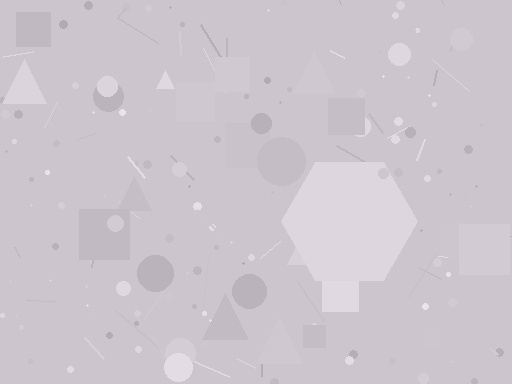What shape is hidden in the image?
A hexagon is hidden in the image.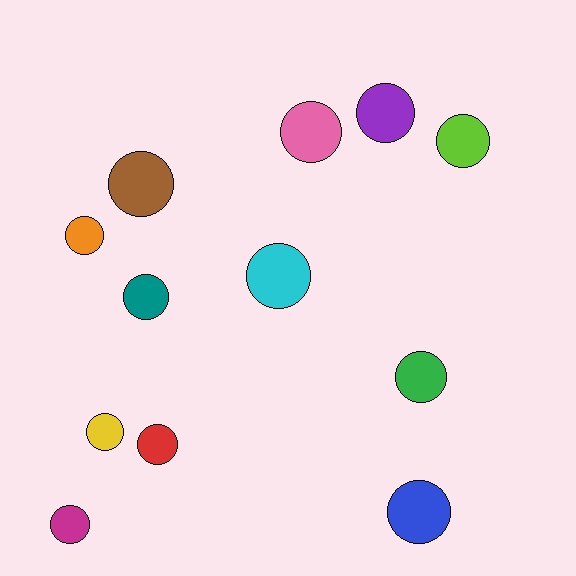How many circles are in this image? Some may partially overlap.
There are 12 circles.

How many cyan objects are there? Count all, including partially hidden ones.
There is 1 cyan object.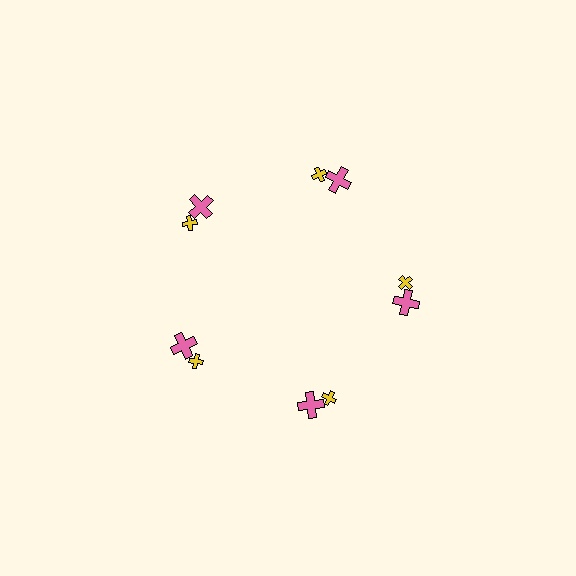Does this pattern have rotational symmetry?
Yes, this pattern has 5-fold rotational symmetry. It looks the same after rotating 72 degrees around the center.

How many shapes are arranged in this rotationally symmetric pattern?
There are 10 shapes, arranged in 5 groups of 2.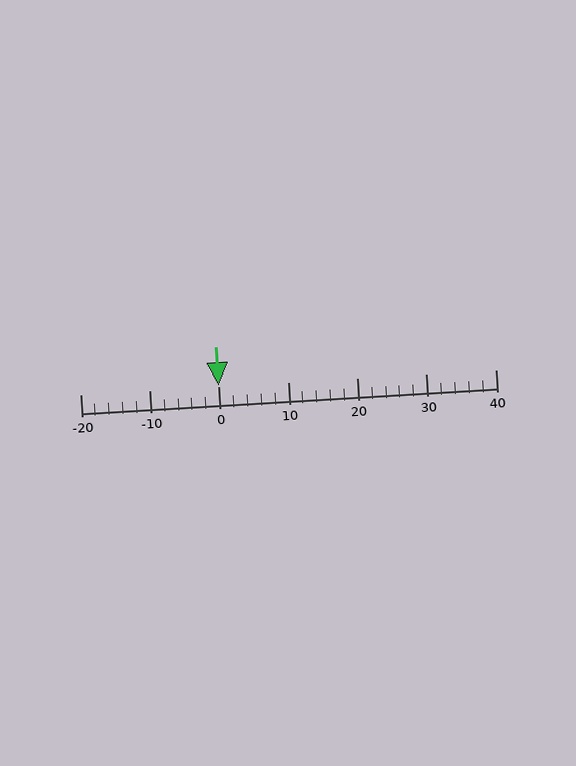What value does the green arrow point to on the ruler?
The green arrow points to approximately 0.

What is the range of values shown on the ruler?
The ruler shows values from -20 to 40.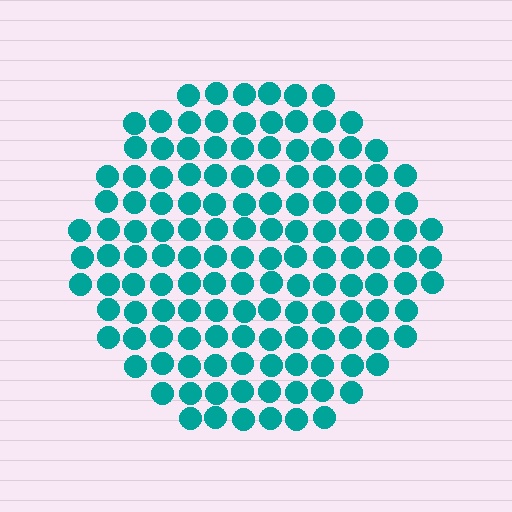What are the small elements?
The small elements are circles.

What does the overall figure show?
The overall figure shows a circle.